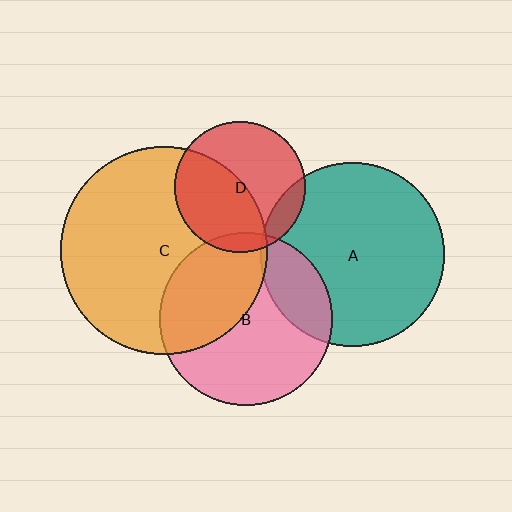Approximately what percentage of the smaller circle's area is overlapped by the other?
Approximately 40%.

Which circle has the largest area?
Circle C (orange).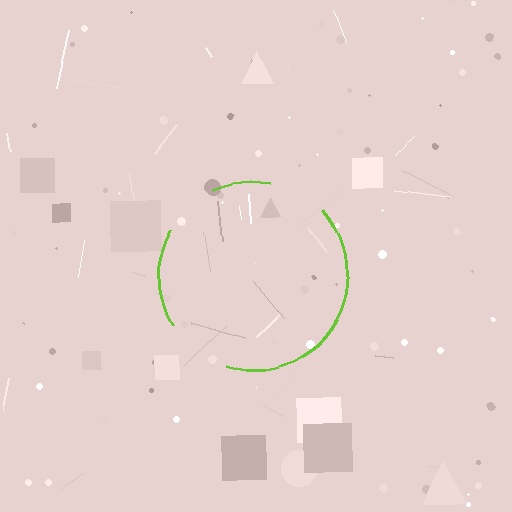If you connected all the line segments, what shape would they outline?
They would outline a circle.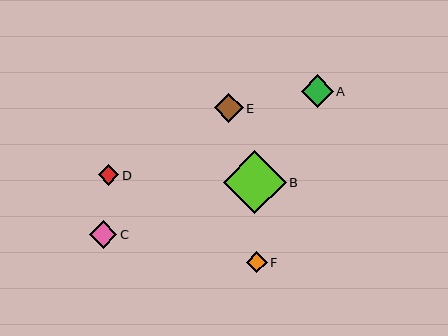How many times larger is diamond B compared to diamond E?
Diamond B is approximately 2.2 times the size of diamond E.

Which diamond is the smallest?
Diamond D is the smallest with a size of approximately 20 pixels.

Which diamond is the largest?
Diamond B is the largest with a size of approximately 63 pixels.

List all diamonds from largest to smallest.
From largest to smallest: B, A, E, C, F, D.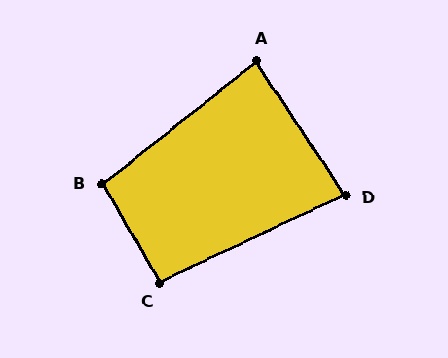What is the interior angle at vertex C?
Approximately 95 degrees (approximately right).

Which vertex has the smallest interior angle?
D, at approximately 82 degrees.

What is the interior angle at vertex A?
Approximately 85 degrees (approximately right).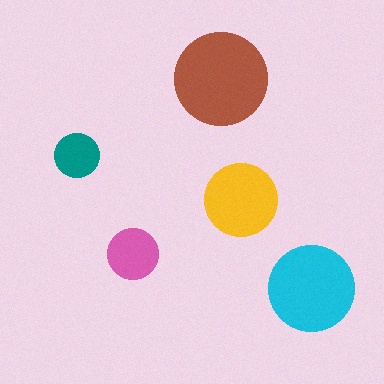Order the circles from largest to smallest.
the brown one, the cyan one, the yellow one, the pink one, the teal one.